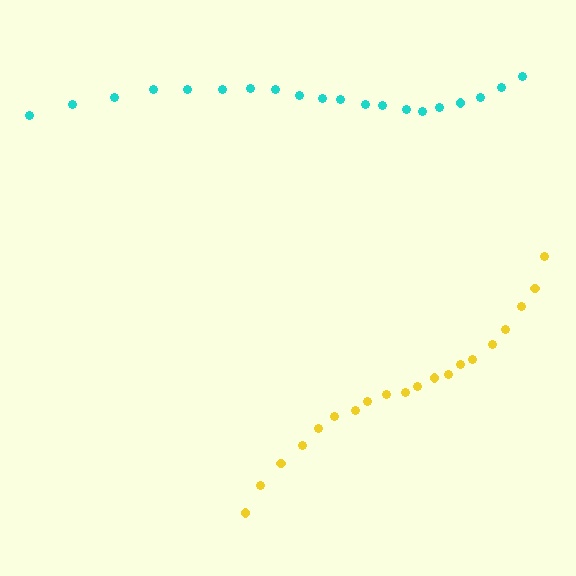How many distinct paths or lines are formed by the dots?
There are 2 distinct paths.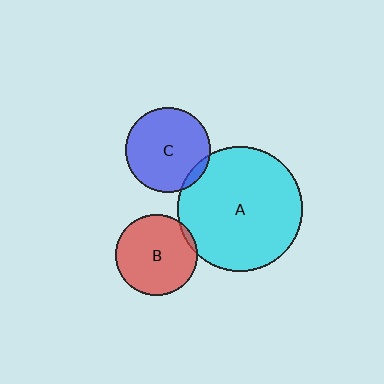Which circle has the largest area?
Circle A (cyan).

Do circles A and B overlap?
Yes.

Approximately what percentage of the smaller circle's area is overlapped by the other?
Approximately 5%.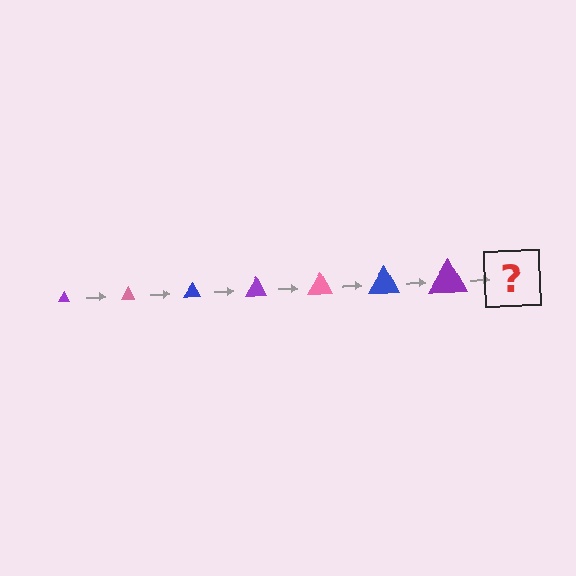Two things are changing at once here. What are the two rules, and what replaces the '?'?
The two rules are that the triangle grows larger each step and the color cycles through purple, pink, and blue. The '?' should be a pink triangle, larger than the previous one.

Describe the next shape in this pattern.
It should be a pink triangle, larger than the previous one.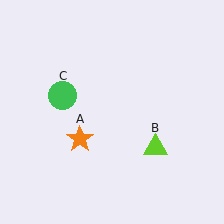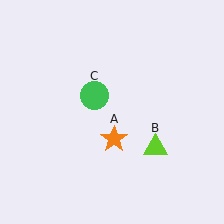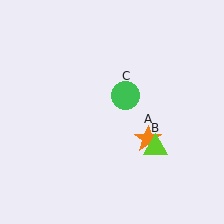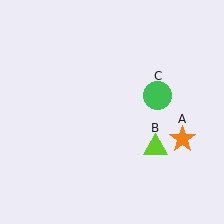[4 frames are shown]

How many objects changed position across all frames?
2 objects changed position: orange star (object A), green circle (object C).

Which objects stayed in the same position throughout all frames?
Lime triangle (object B) remained stationary.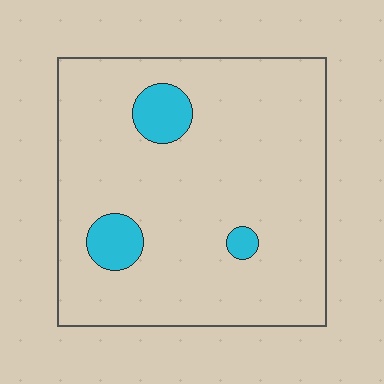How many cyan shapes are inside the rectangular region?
3.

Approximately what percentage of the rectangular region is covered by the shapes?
Approximately 10%.